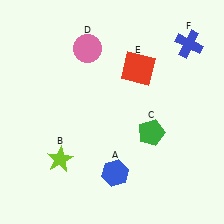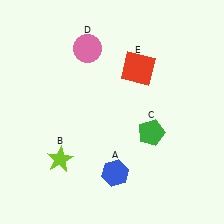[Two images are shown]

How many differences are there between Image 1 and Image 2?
There is 1 difference between the two images.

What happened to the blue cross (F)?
The blue cross (F) was removed in Image 2. It was in the top-right area of Image 1.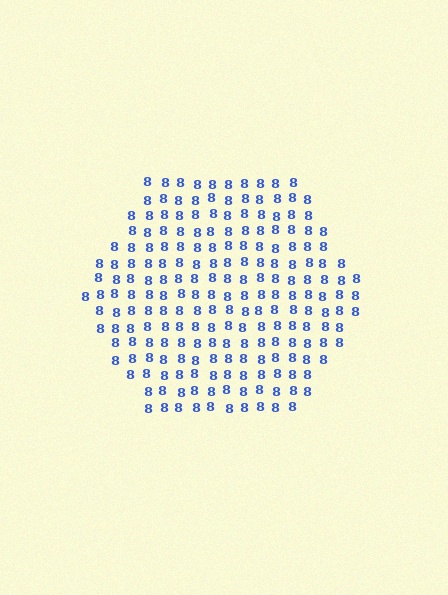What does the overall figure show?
The overall figure shows a hexagon.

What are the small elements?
The small elements are digit 8's.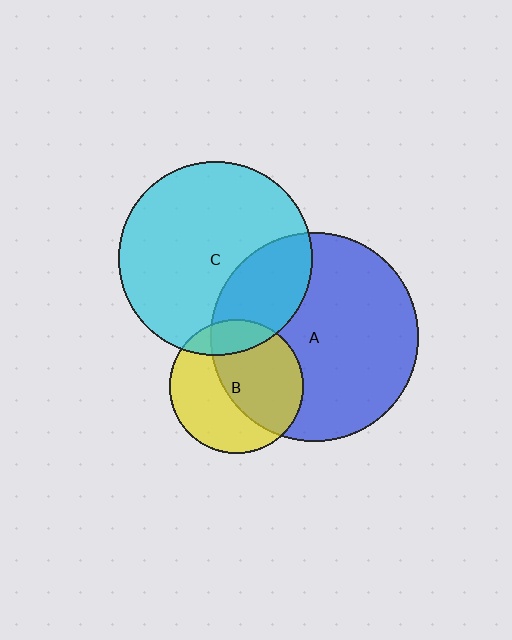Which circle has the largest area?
Circle A (blue).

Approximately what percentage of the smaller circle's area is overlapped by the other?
Approximately 30%.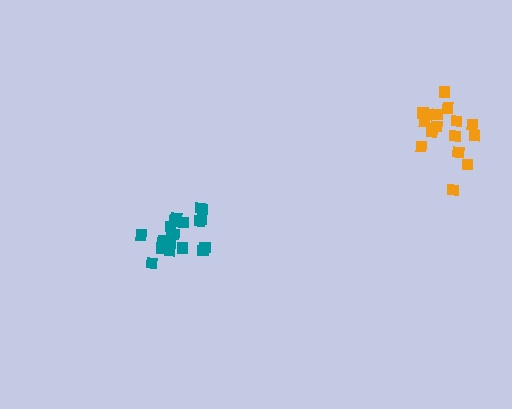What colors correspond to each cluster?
The clusters are colored: orange, teal.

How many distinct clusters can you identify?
There are 2 distinct clusters.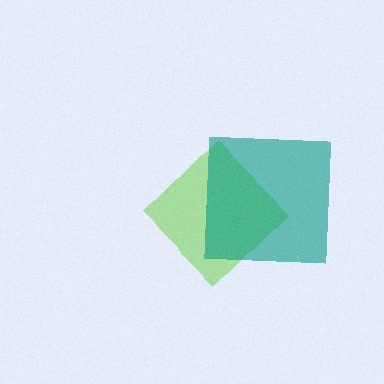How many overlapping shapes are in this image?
There are 2 overlapping shapes in the image.